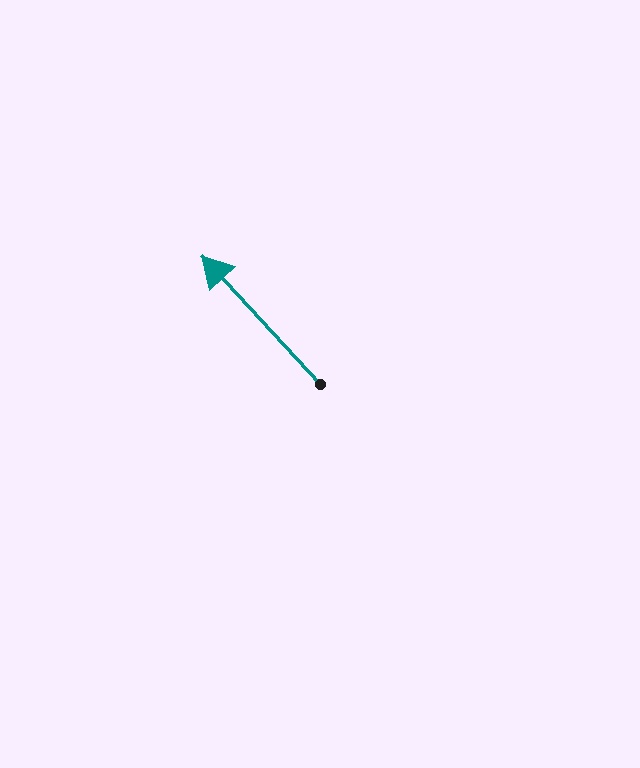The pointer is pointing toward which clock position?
Roughly 11 o'clock.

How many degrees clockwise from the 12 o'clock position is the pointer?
Approximately 317 degrees.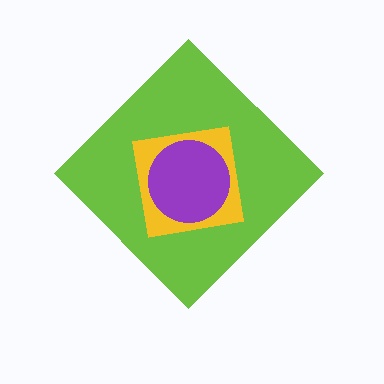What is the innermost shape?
The purple circle.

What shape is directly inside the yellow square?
The purple circle.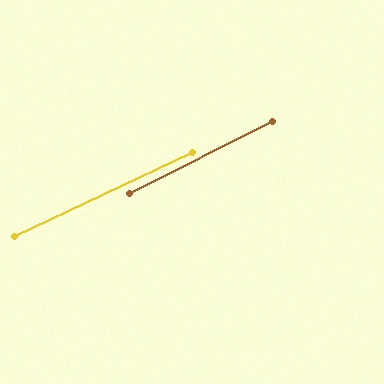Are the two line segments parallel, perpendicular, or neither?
Parallel — their directions differ by only 1.3°.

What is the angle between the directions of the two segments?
Approximately 1 degree.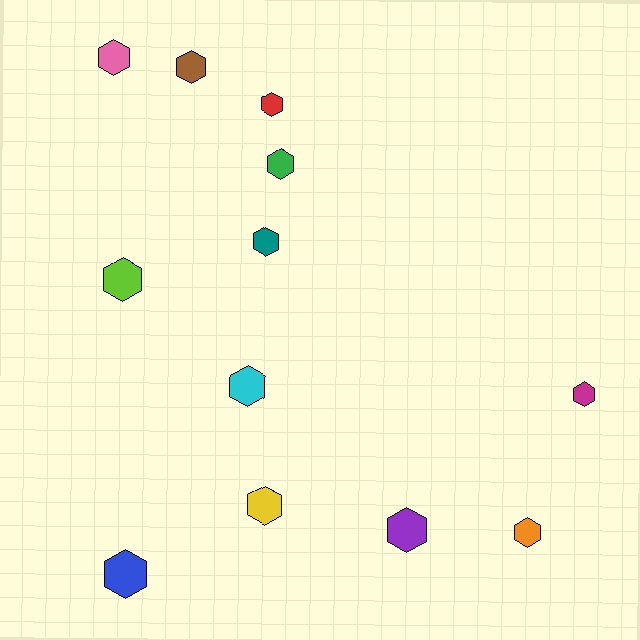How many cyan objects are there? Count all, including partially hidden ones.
There is 1 cyan object.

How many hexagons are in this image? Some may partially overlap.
There are 12 hexagons.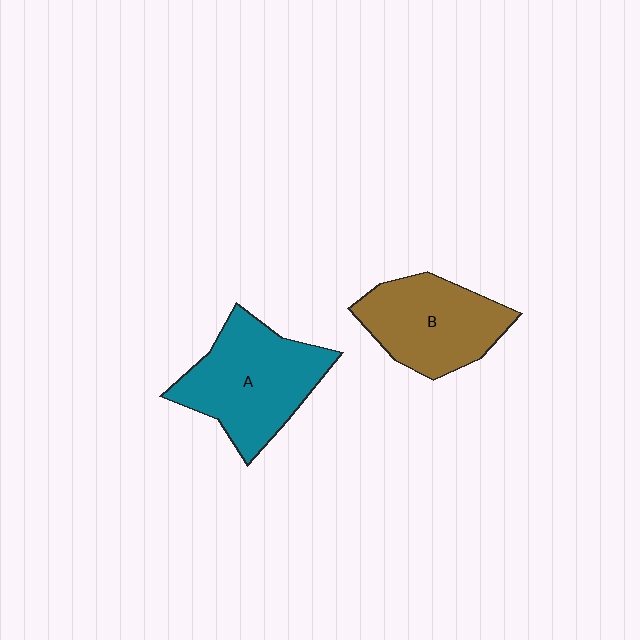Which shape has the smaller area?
Shape B (brown).